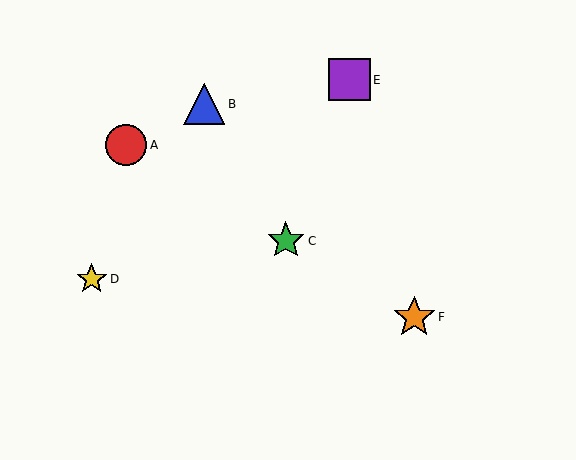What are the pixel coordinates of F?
Object F is at (414, 317).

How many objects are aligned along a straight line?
3 objects (A, C, F) are aligned along a straight line.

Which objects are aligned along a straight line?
Objects A, C, F are aligned along a straight line.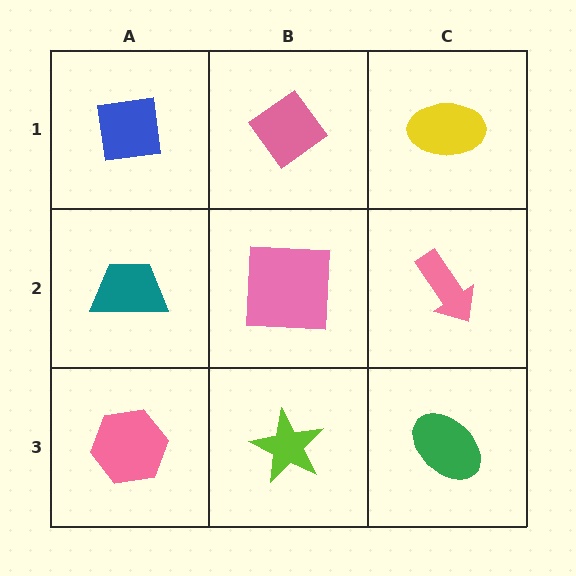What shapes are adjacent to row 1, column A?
A teal trapezoid (row 2, column A), a pink diamond (row 1, column B).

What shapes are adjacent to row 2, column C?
A yellow ellipse (row 1, column C), a green ellipse (row 3, column C), a pink square (row 2, column B).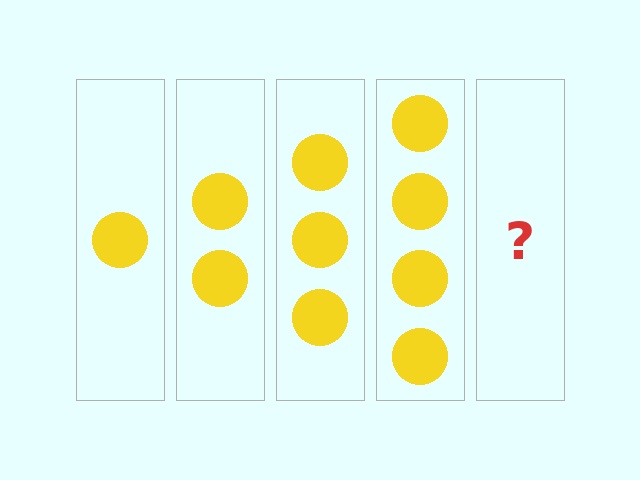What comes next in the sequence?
The next element should be 5 circles.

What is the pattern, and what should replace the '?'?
The pattern is that each step adds one more circle. The '?' should be 5 circles.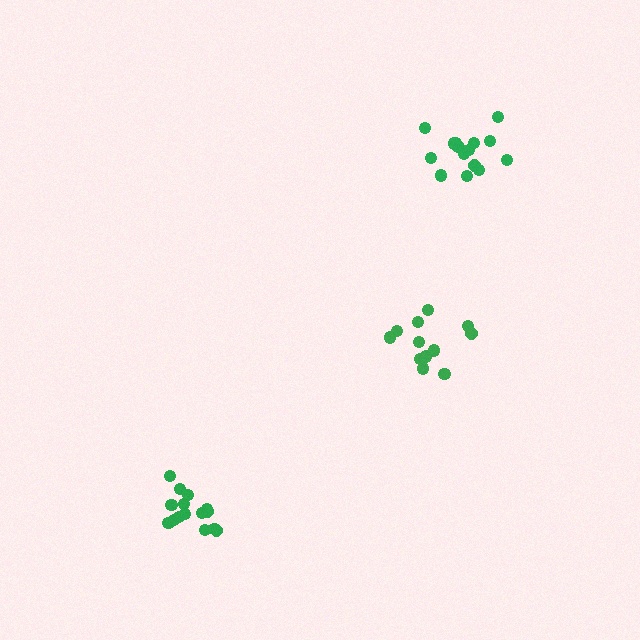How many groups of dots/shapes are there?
There are 3 groups.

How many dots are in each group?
Group 1: 15 dots, Group 2: 15 dots, Group 3: 12 dots (42 total).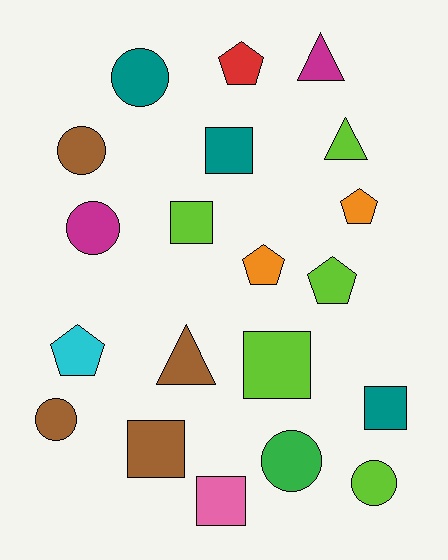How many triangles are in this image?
There are 3 triangles.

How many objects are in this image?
There are 20 objects.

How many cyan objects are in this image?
There is 1 cyan object.